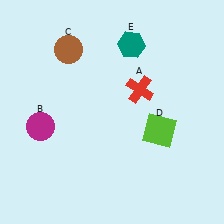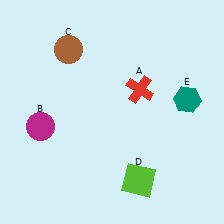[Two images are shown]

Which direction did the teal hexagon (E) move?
The teal hexagon (E) moved right.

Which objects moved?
The objects that moved are: the lime square (D), the teal hexagon (E).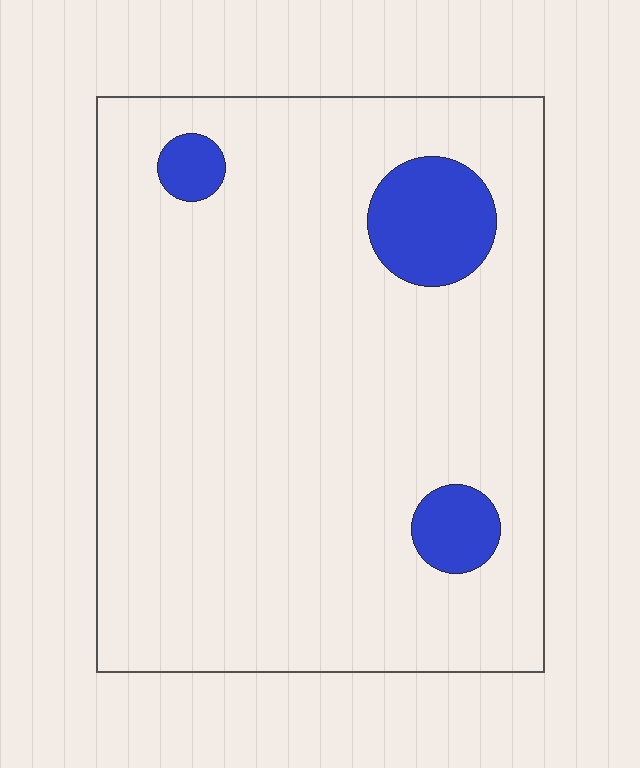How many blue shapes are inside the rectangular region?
3.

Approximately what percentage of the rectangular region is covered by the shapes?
Approximately 10%.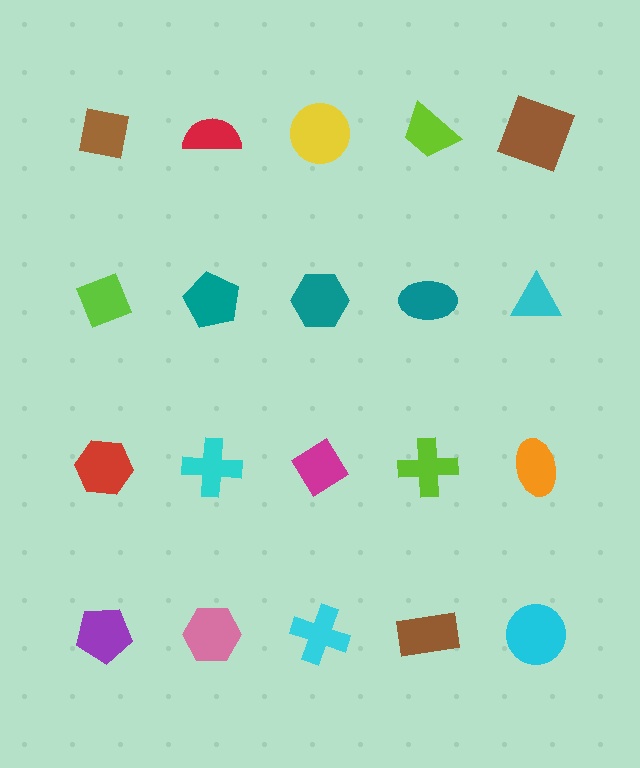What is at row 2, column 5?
A cyan triangle.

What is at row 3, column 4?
A lime cross.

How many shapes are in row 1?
5 shapes.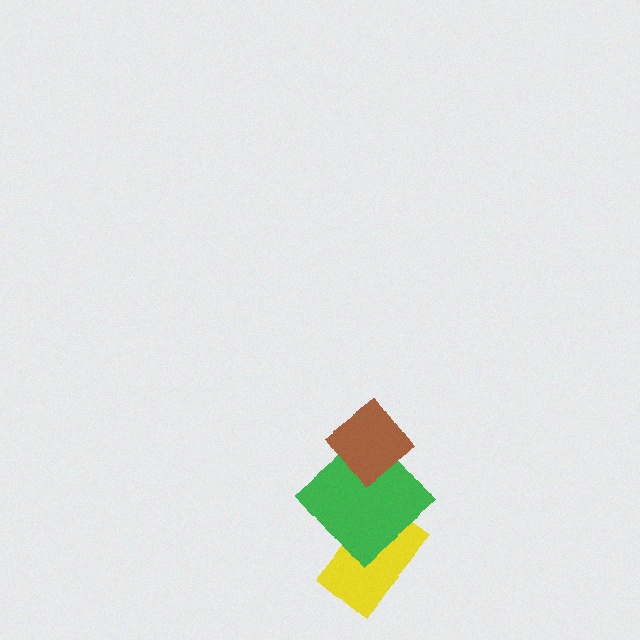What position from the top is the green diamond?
The green diamond is 2nd from the top.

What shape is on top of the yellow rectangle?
The green diamond is on top of the yellow rectangle.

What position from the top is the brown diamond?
The brown diamond is 1st from the top.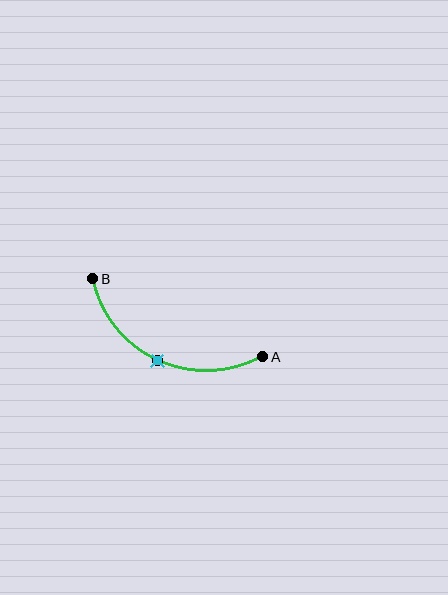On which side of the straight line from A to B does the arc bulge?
The arc bulges below the straight line connecting A and B.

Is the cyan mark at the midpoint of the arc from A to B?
Yes. The cyan mark lies on the arc at equal arc-length from both A and B — it is the arc midpoint.